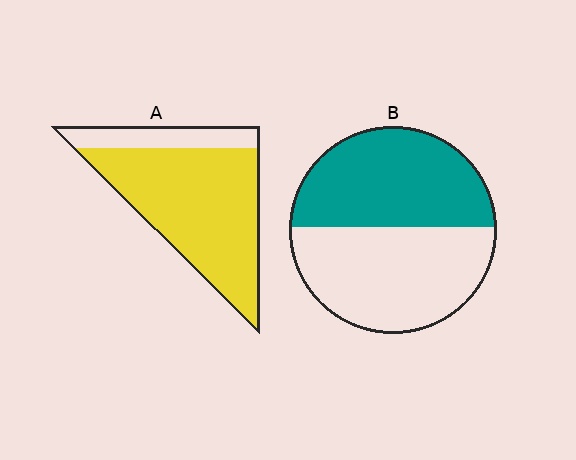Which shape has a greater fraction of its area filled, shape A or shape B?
Shape A.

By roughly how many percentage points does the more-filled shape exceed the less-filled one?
By roughly 30 percentage points (A over B).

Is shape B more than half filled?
Roughly half.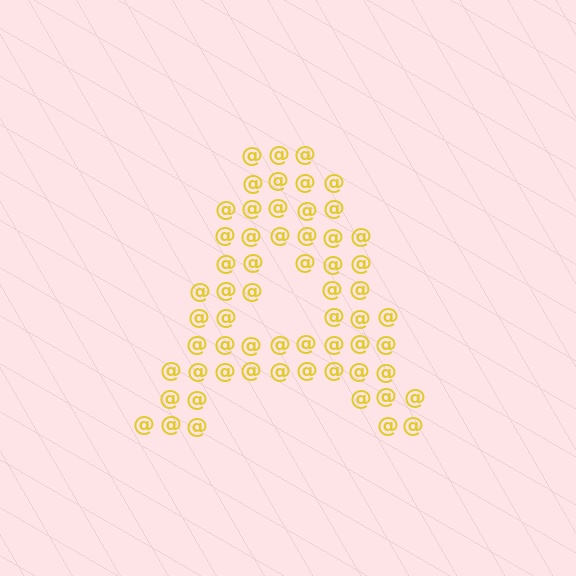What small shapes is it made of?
It is made of small at signs.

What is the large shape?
The large shape is the letter A.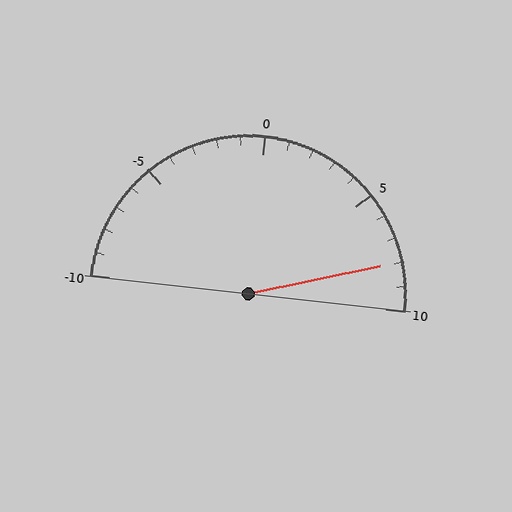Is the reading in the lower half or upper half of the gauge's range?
The reading is in the upper half of the range (-10 to 10).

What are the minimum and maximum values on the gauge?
The gauge ranges from -10 to 10.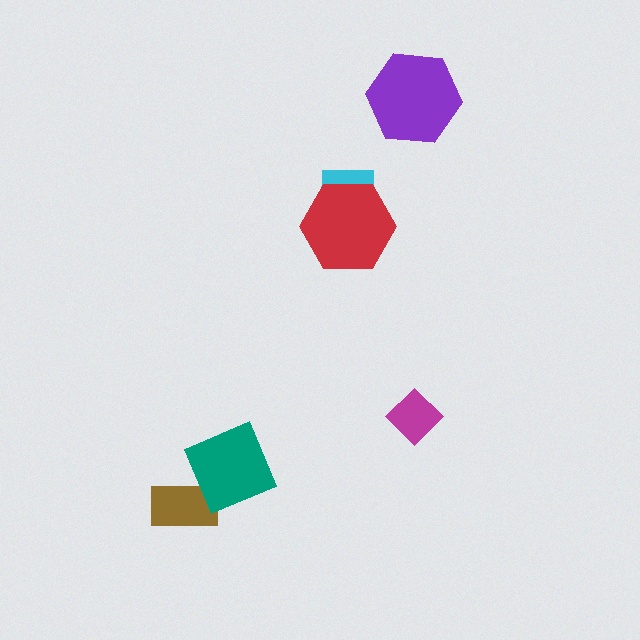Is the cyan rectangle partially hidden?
Yes, it is partially covered by another shape.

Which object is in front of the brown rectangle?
The teal diamond is in front of the brown rectangle.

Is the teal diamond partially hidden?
No, no other shape covers it.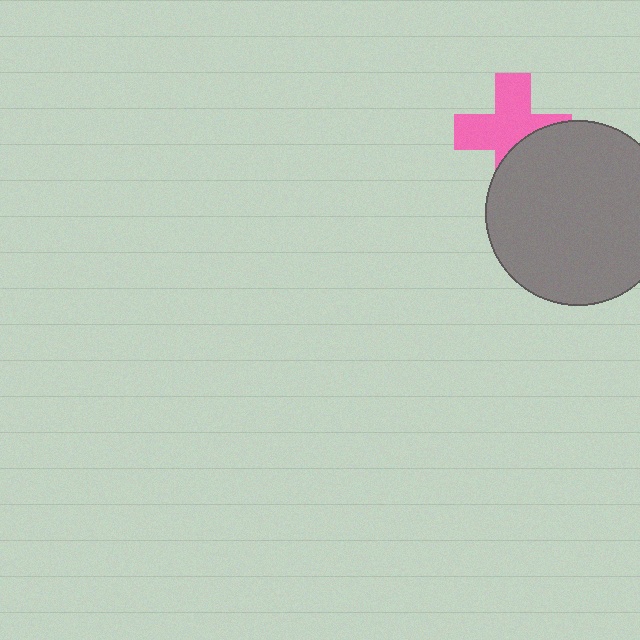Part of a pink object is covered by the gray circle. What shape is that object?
It is a cross.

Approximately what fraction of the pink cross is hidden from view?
Roughly 36% of the pink cross is hidden behind the gray circle.